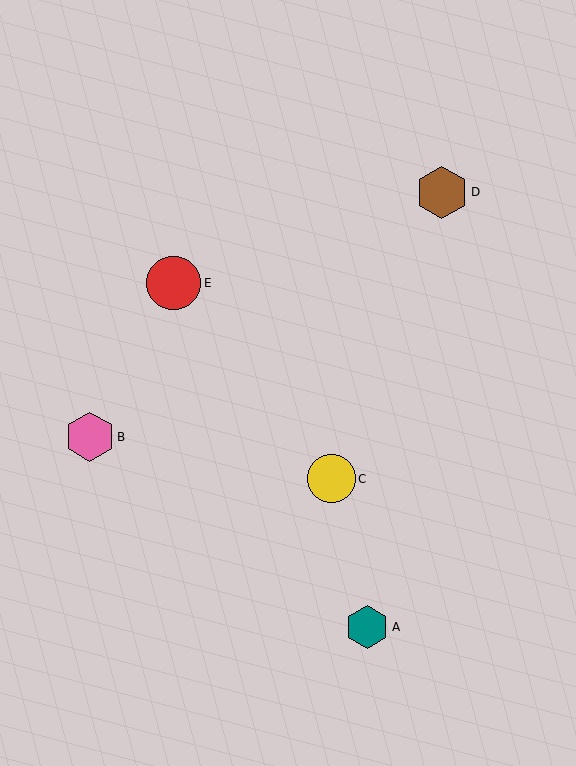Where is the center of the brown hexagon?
The center of the brown hexagon is at (442, 192).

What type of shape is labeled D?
Shape D is a brown hexagon.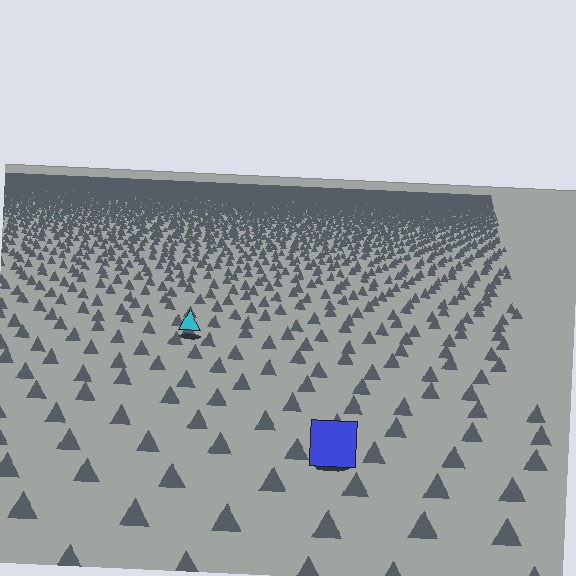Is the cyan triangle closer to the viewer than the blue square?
No. The blue square is closer — you can tell from the texture gradient: the ground texture is coarser near it.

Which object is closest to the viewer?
The blue square is closest. The texture marks near it are larger and more spread out.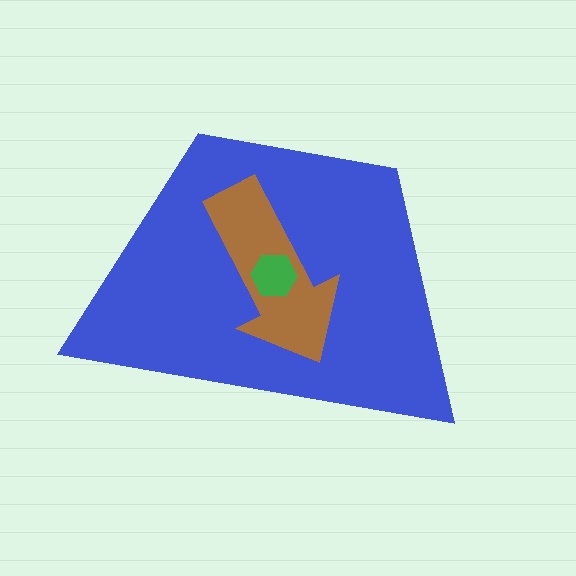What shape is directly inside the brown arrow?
The green hexagon.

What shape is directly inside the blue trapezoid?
The brown arrow.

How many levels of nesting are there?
3.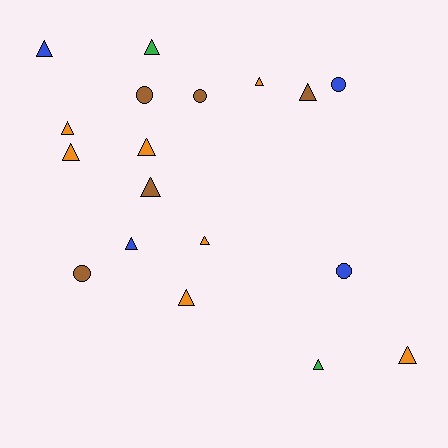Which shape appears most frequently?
Triangle, with 13 objects.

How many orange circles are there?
There are no orange circles.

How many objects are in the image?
There are 18 objects.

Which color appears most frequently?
Orange, with 7 objects.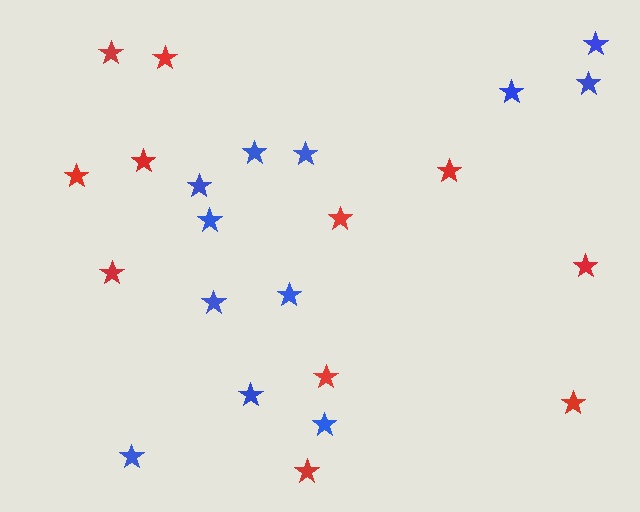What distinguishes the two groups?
There are 2 groups: one group of red stars (11) and one group of blue stars (12).